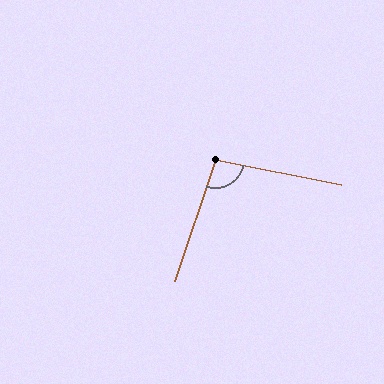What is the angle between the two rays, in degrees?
Approximately 97 degrees.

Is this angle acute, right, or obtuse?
It is obtuse.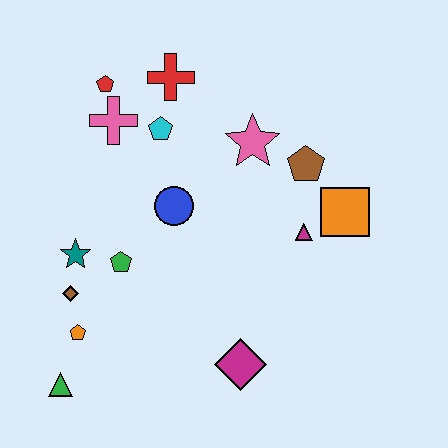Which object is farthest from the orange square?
The green triangle is farthest from the orange square.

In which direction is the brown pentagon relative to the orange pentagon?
The brown pentagon is to the right of the orange pentagon.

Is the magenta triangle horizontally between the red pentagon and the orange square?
Yes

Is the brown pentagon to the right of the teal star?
Yes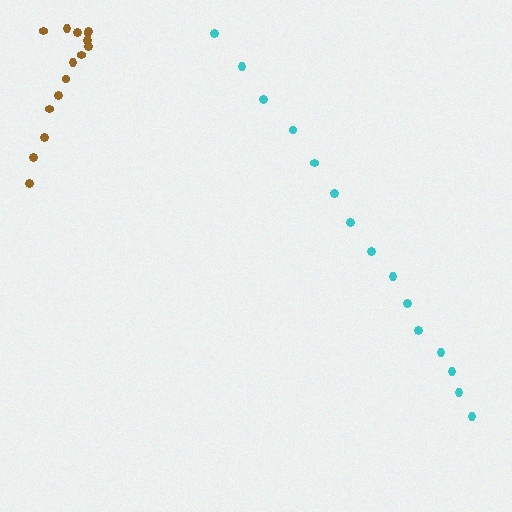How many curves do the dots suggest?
There are 2 distinct paths.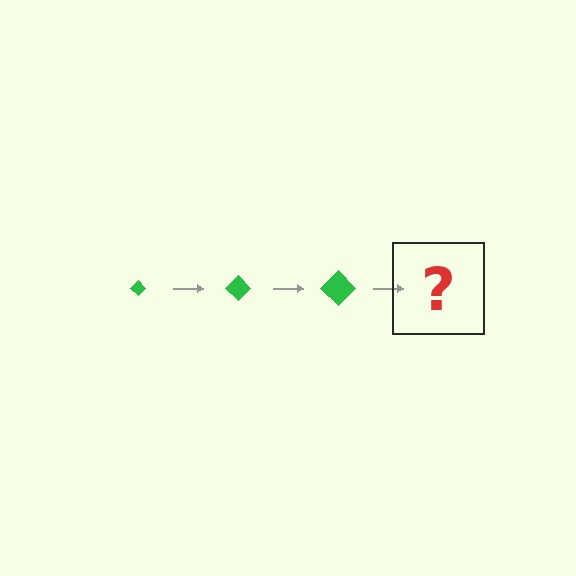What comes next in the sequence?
The next element should be a green diamond, larger than the previous one.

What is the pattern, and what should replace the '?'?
The pattern is that the diamond gets progressively larger each step. The '?' should be a green diamond, larger than the previous one.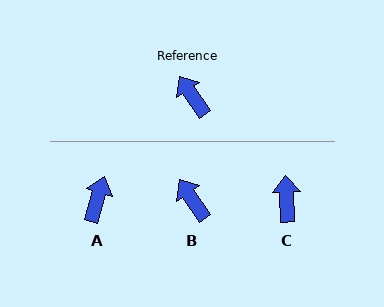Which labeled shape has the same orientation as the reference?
B.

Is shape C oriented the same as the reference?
No, it is off by about 32 degrees.